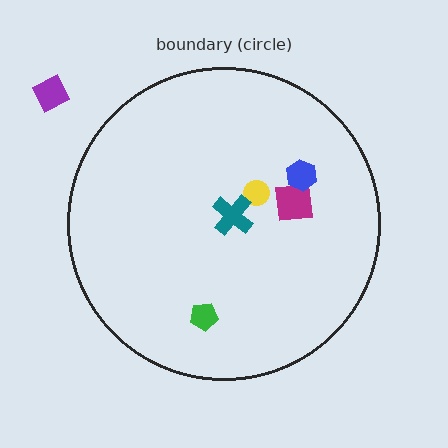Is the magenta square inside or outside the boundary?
Inside.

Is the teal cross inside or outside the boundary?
Inside.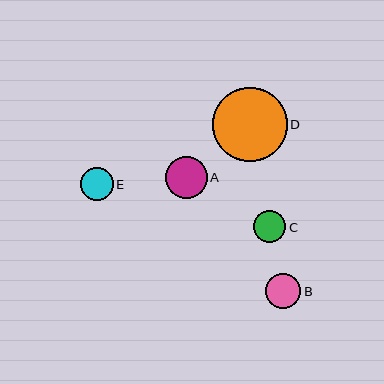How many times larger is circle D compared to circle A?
Circle D is approximately 1.8 times the size of circle A.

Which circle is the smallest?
Circle C is the smallest with a size of approximately 33 pixels.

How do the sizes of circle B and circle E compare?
Circle B and circle E are approximately the same size.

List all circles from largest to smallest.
From largest to smallest: D, A, B, E, C.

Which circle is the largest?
Circle D is the largest with a size of approximately 74 pixels.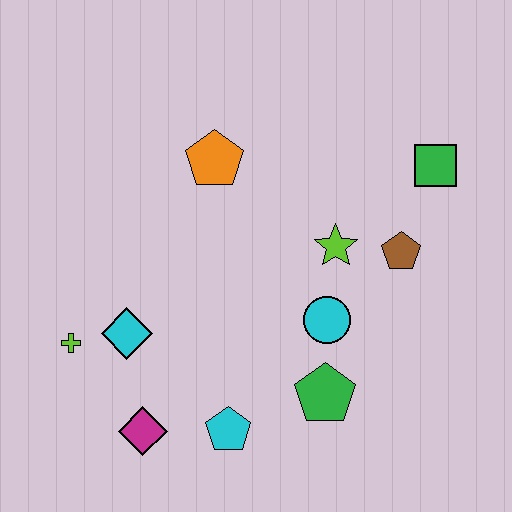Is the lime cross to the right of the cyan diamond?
No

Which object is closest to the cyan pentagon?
The magenta diamond is closest to the cyan pentagon.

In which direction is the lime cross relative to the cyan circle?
The lime cross is to the left of the cyan circle.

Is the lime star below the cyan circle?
No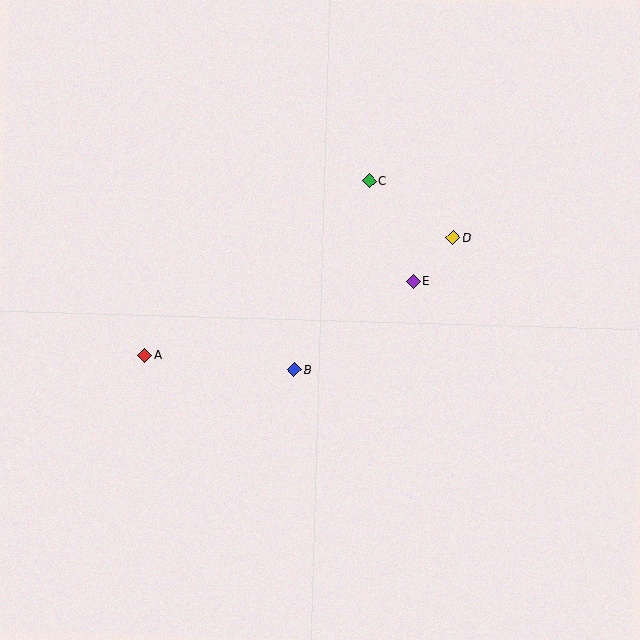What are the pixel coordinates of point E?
Point E is at (414, 281).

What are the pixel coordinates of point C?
Point C is at (369, 181).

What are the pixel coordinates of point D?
Point D is at (453, 238).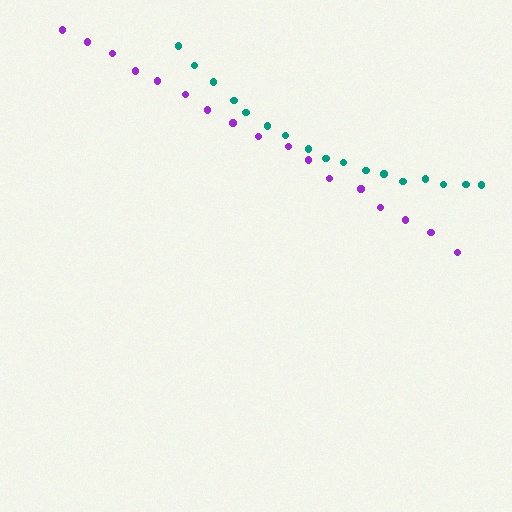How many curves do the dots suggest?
There are 2 distinct paths.